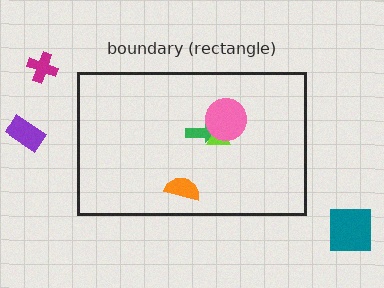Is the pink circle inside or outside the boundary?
Inside.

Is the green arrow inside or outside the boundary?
Inside.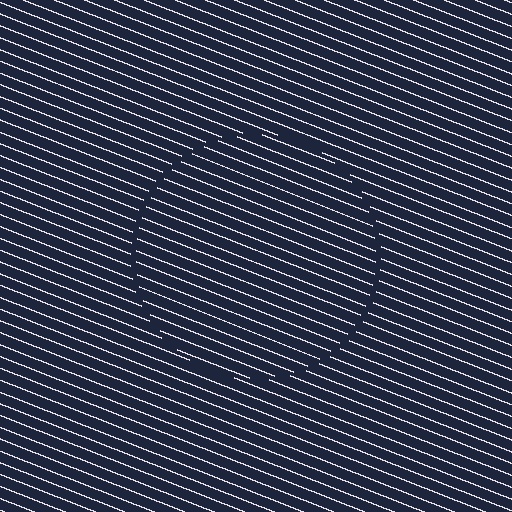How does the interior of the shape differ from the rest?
The interior of the shape contains the same grating, shifted by half a period — the contour is defined by the phase discontinuity where line-ends from the inner and outer gratings abut.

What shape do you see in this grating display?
An illusory circle. The interior of the shape contains the same grating, shifted by half a period — the contour is defined by the phase discontinuity where line-ends from the inner and outer gratings abut.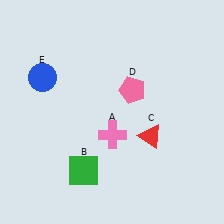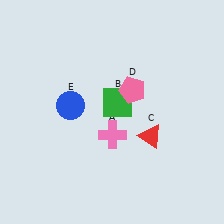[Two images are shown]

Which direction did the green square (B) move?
The green square (B) moved up.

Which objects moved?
The objects that moved are: the green square (B), the blue circle (E).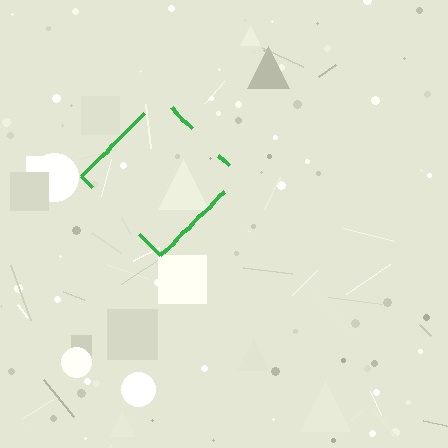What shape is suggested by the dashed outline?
The dashed outline suggests a diamond.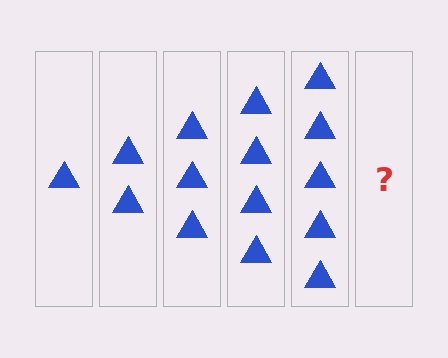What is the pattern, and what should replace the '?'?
The pattern is that each step adds one more triangle. The '?' should be 6 triangles.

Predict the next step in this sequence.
The next step is 6 triangles.